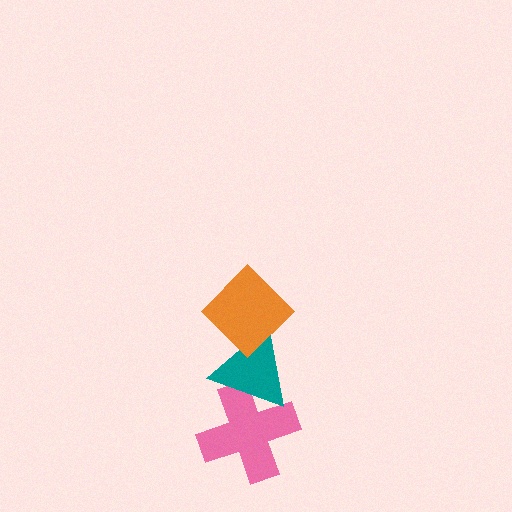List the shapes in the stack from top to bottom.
From top to bottom: the orange diamond, the teal triangle, the pink cross.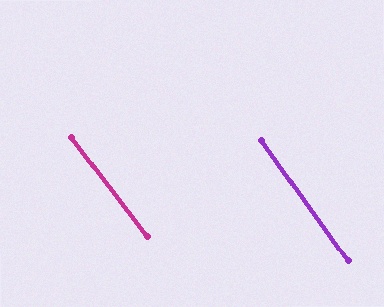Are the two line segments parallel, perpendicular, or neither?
Parallel — their directions differ by only 1.2°.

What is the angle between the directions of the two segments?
Approximately 1 degree.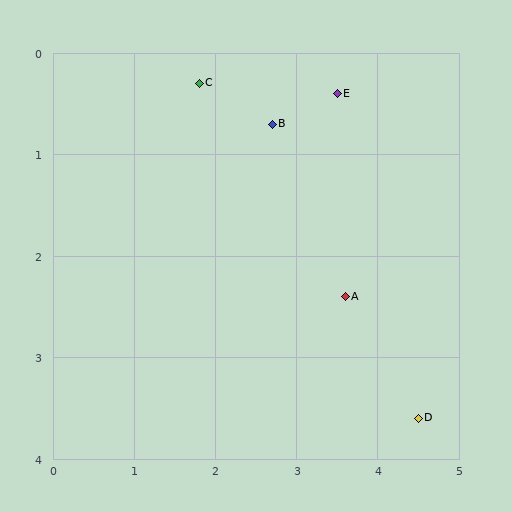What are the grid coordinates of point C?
Point C is at approximately (1.8, 0.3).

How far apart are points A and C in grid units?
Points A and C are about 2.8 grid units apart.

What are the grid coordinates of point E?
Point E is at approximately (3.5, 0.4).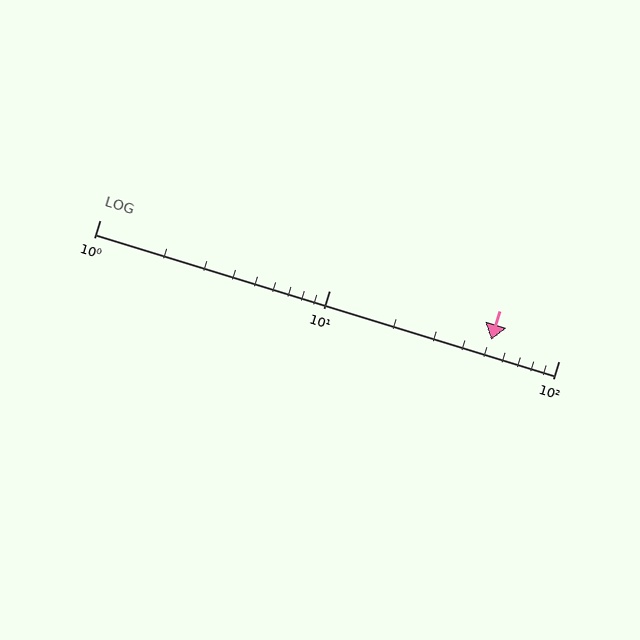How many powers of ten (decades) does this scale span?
The scale spans 2 decades, from 1 to 100.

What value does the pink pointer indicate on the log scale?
The pointer indicates approximately 51.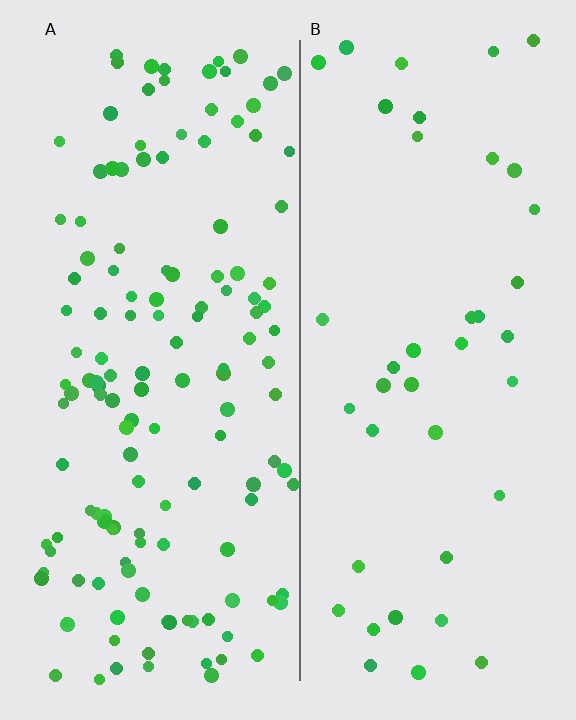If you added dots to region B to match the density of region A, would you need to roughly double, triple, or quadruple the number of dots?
Approximately triple.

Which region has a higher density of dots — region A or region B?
A (the left).